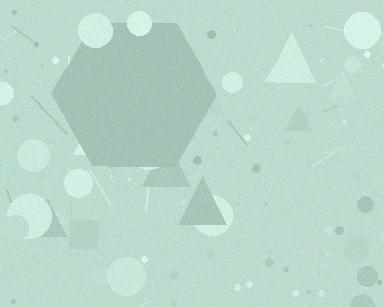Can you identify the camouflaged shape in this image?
The camouflaged shape is a hexagon.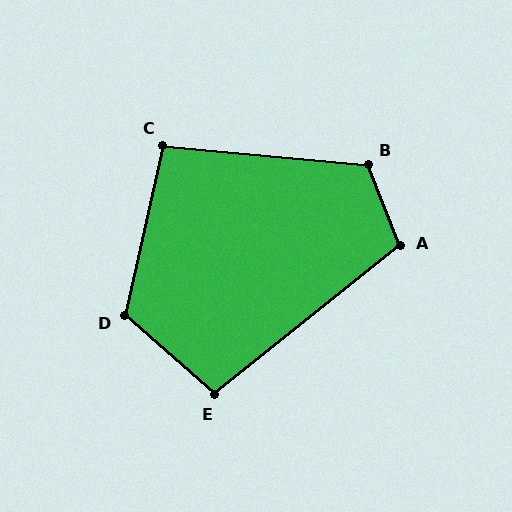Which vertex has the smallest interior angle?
C, at approximately 98 degrees.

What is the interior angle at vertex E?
Approximately 100 degrees (obtuse).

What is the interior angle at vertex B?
Approximately 117 degrees (obtuse).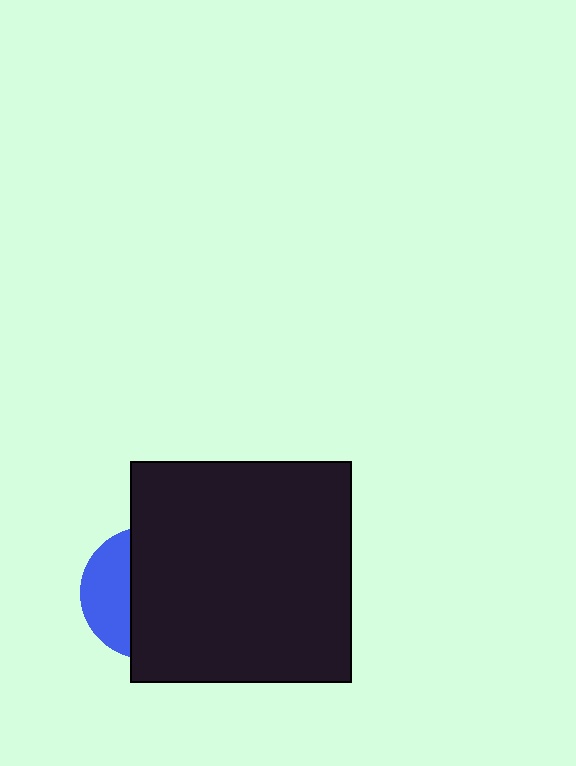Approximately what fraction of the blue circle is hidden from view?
Roughly 66% of the blue circle is hidden behind the black square.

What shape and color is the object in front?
The object in front is a black square.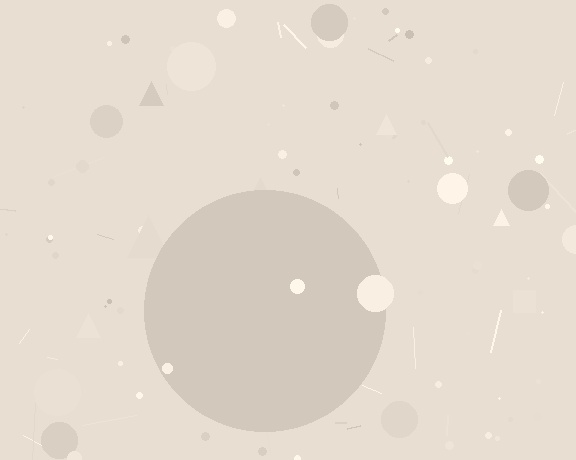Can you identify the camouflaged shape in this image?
The camouflaged shape is a circle.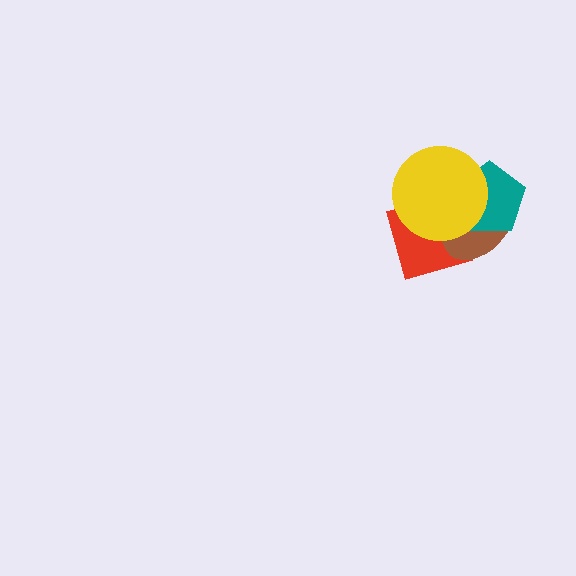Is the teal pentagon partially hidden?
Yes, it is partially covered by another shape.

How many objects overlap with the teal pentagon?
3 objects overlap with the teal pentagon.